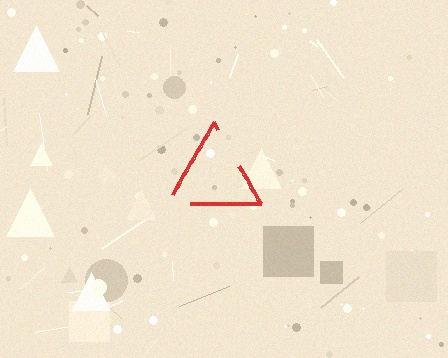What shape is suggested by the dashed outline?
The dashed outline suggests a triangle.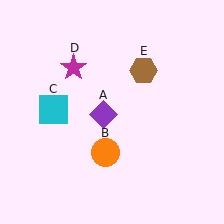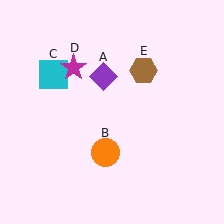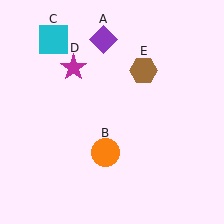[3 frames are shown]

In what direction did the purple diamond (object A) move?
The purple diamond (object A) moved up.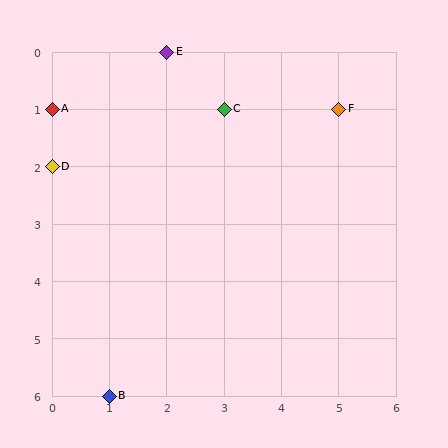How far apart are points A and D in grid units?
Points A and D are 1 row apart.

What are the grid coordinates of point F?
Point F is at grid coordinates (5, 1).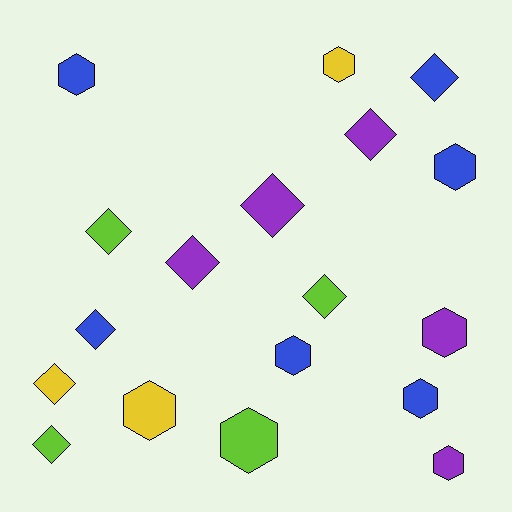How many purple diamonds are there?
There are 3 purple diamonds.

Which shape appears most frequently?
Diamond, with 9 objects.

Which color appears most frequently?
Blue, with 6 objects.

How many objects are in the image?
There are 18 objects.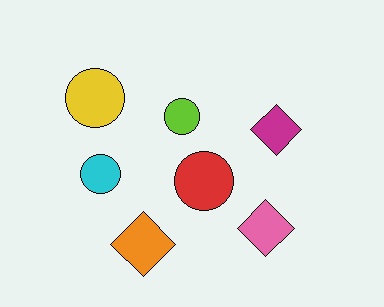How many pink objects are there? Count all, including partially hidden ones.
There is 1 pink object.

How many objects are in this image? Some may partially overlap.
There are 7 objects.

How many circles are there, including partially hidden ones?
There are 4 circles.